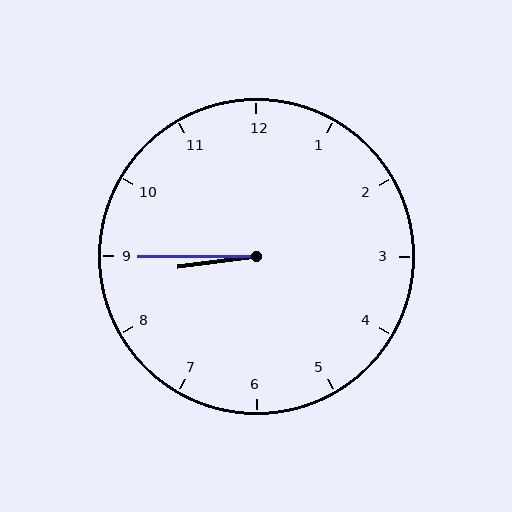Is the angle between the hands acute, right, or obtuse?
It is acute.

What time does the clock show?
8:45.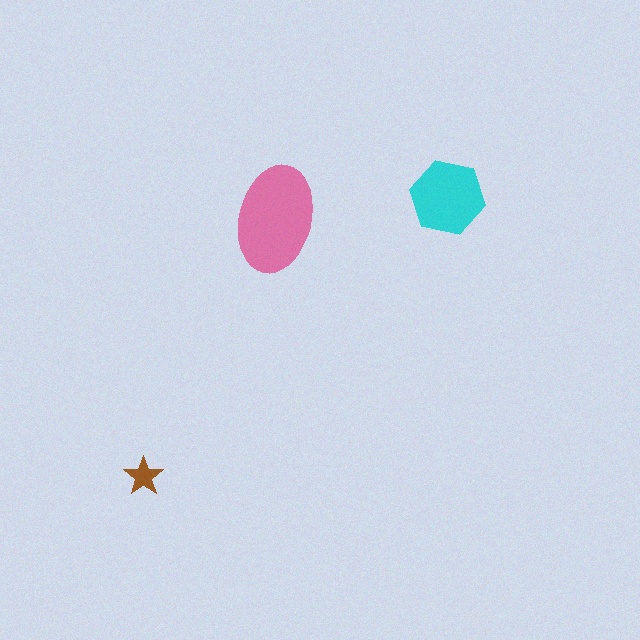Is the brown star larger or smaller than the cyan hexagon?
Smaller.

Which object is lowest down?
The brown star is bottommost.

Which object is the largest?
The pink ellipse.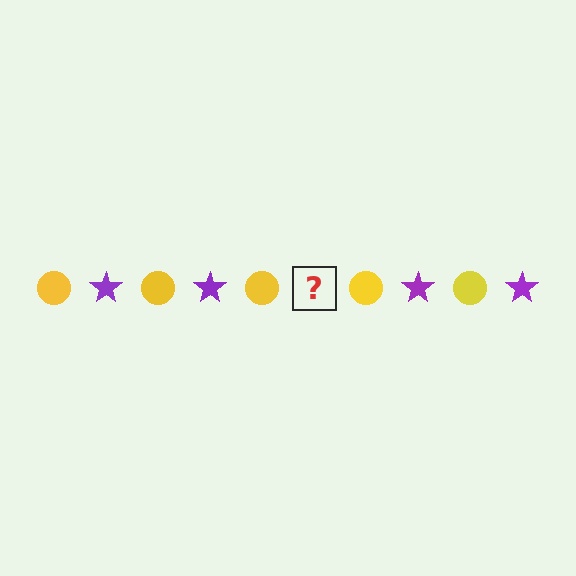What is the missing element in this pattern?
The missing element is a purple star.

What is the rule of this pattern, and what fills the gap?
The rule is that the pattern alternates between yellow circle and purple star. The gap should be filled with a purple star.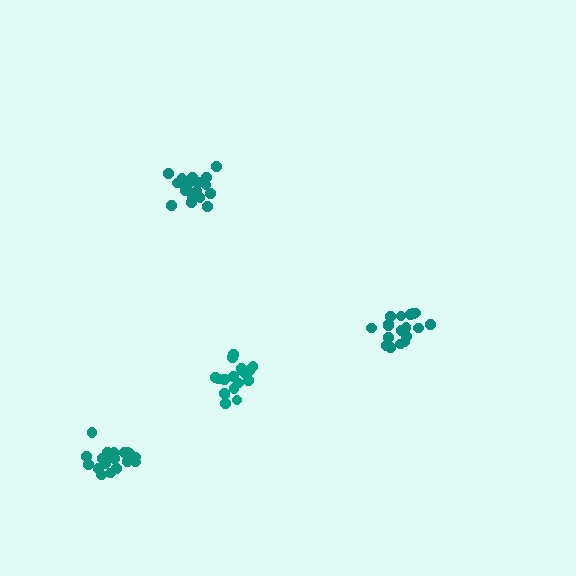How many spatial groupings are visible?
There are 4 spatial groupings.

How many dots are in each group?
Group 1: 19 dots, Group 2: 19 dots, Group 3: 19 dots, Group 4: 20 dots (77 total).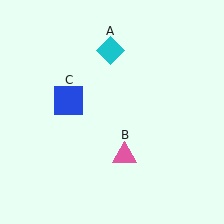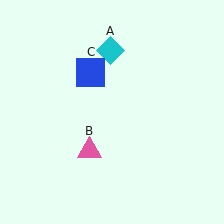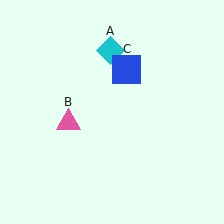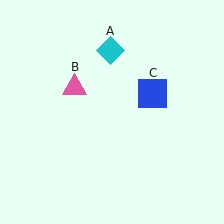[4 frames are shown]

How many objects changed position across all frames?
2 objects changed position: pink triangle (object B), blue square (object C).